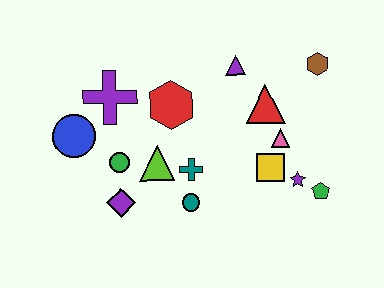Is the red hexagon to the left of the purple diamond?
No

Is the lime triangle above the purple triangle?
No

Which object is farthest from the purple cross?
The green pentagon is farthest from the purple cross.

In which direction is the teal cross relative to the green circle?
The teal cross is to the right of the green circle.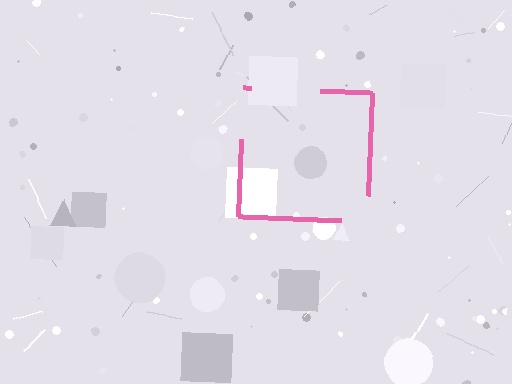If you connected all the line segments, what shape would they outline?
They would outline a square.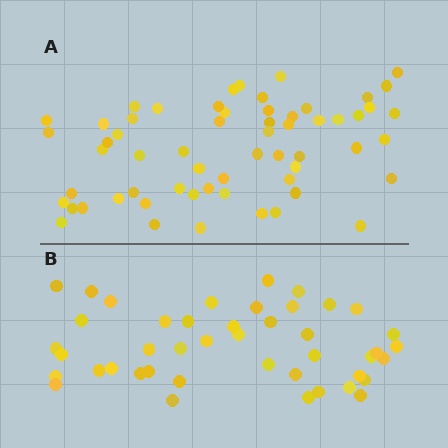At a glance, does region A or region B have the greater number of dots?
Region A (the top region) has more dots.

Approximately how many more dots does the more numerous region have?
Region A has approximately 15 more dots than region B.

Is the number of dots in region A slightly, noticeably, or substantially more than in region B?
Region A has noticeably more, but not dramatically so. The ratio is roughly 1.4 to 1.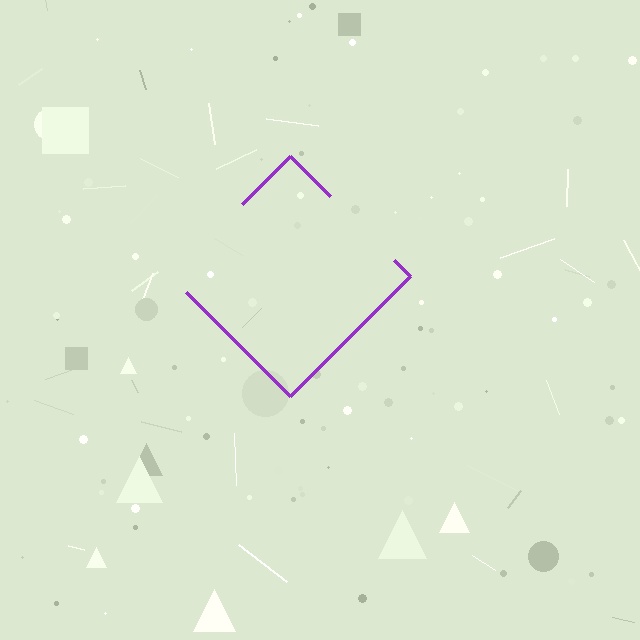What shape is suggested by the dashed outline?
The dashed outline suggests a diamond.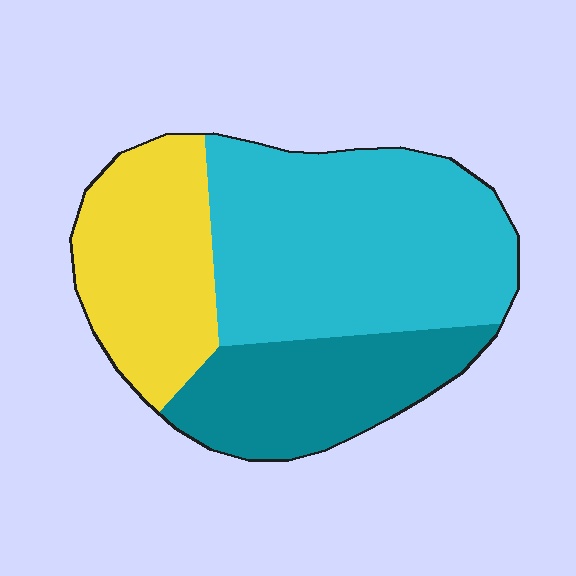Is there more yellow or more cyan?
Cyan.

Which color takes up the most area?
Cyan, at roughly 50%.